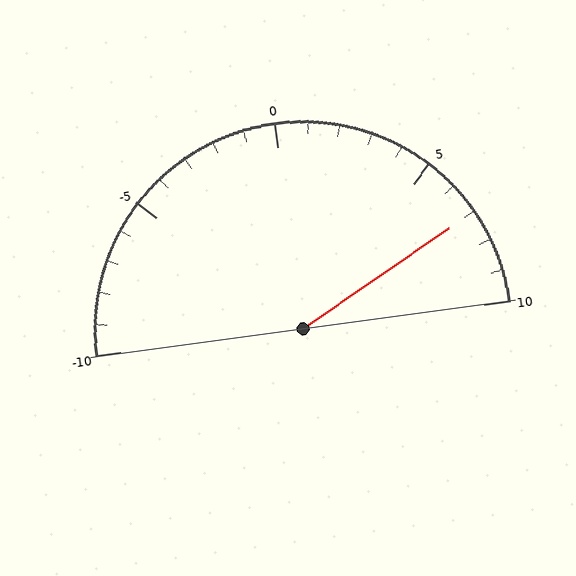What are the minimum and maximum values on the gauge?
The gauge ranges from -10 to 10.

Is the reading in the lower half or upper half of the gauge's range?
The reading is in the upper half of the range (-10 to 10).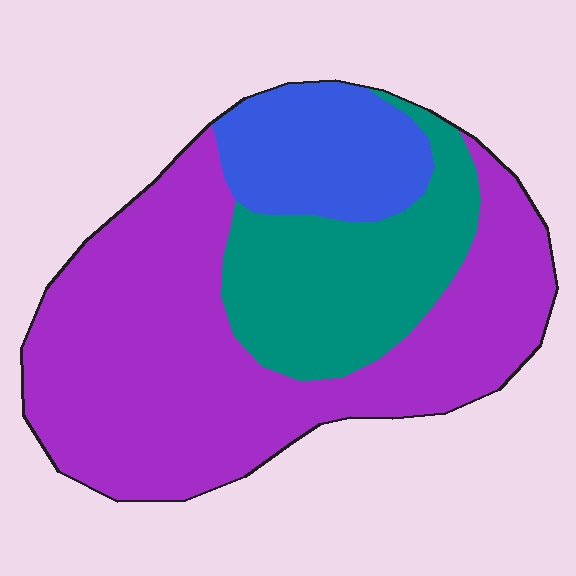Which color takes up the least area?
Blue, at roughly 15%.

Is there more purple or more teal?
Purple.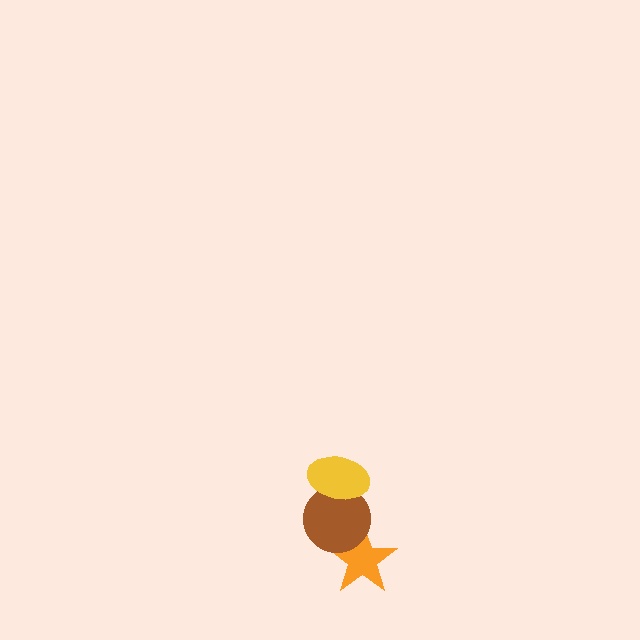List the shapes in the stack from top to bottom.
From top to bottom: the yellow ellipse, the brown circle, the orange star.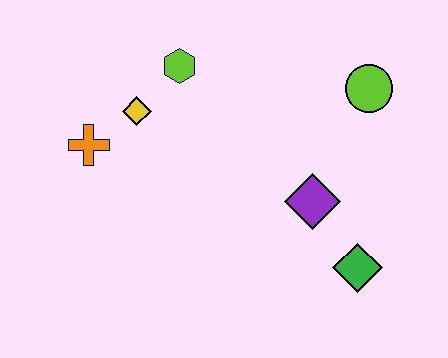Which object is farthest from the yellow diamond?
The green diamond is farthest from the yellow diamond.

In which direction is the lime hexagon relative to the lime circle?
The lime hexagon is to the left of the lime circle.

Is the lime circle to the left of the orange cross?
No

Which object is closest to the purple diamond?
The green diamond is closest to the purple diamond.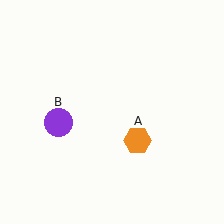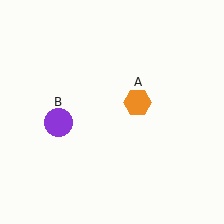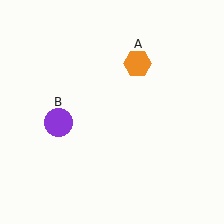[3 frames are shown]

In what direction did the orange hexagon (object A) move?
The orange hexagon (object A) moved up.